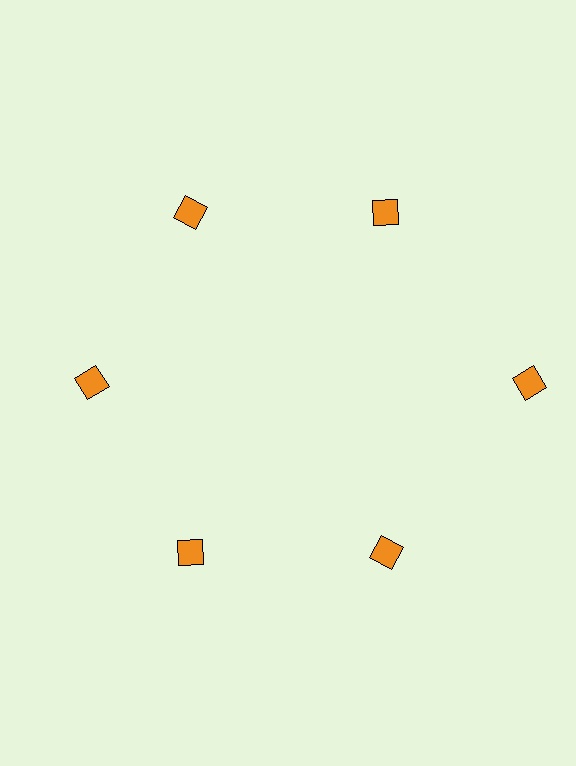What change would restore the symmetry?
The symmetry would be restored by moving it inward, back onto the ring so that all 6 squares sit at equal angles and equal distance from the center.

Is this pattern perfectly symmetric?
No. The 6 orange squares are arranged in a ring, but one element near the 3 o'clock position is pushed outward from the center, breaking the 6-fold rotational symmetry.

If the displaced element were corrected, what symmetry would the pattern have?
It would have 6-fold rotational symmetry — the pattern would map onto itself every 60 degrees.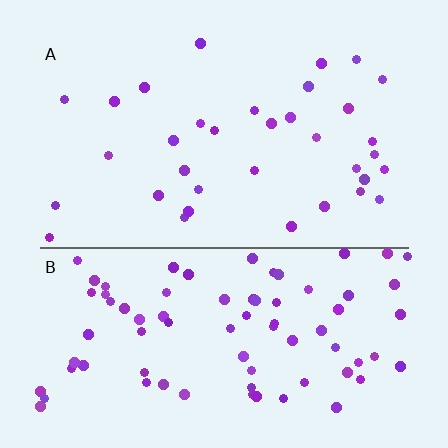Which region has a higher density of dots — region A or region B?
B (the bottom).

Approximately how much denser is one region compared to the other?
Approximately 2.3× — region B over region A.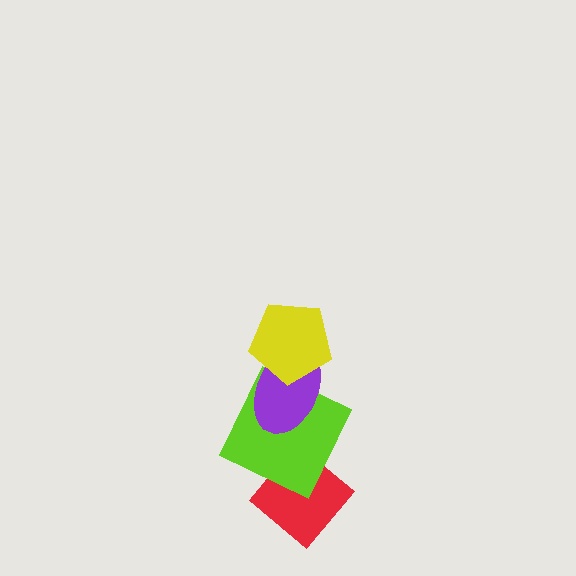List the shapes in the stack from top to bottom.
From top to bottom: the yellow pentagon, the purple ellipse, the lime square, the red diamond.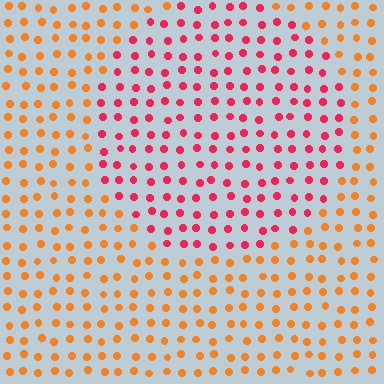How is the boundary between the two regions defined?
The boundary is defined purely by a slight shift in hue (about 43 degrees). Spacing, size, and orientation are identical on both sides.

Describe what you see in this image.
The image is filled with small orange elements in a uniform arrangement. A circle-shaped region is visible where the elements are tinted to a slightly different hue, forming a subtle color boundary.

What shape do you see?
I see a circle.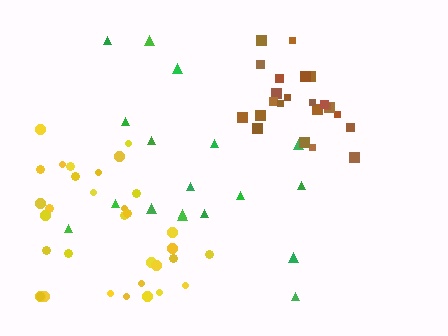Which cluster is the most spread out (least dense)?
Green.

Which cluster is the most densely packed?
Brown.